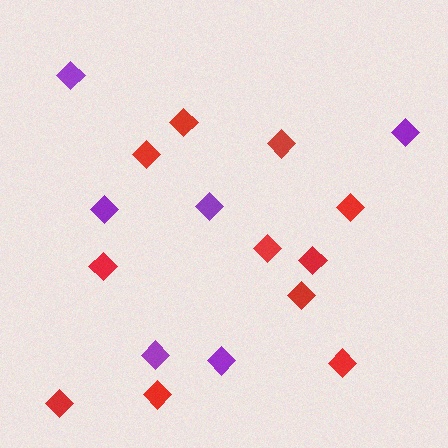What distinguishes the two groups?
There are 2 groups: one group of red diamonds (11) and one group of purple diamonds (6).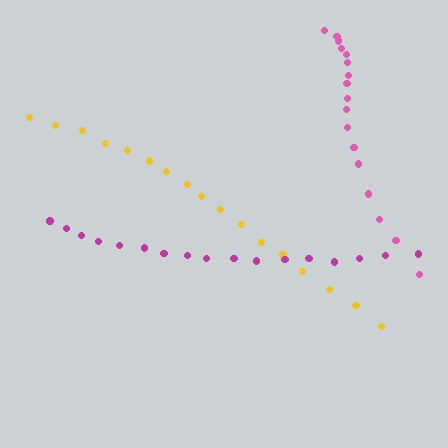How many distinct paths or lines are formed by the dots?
There are 3 distinct paths.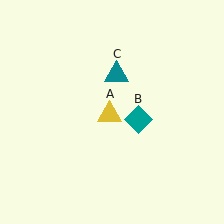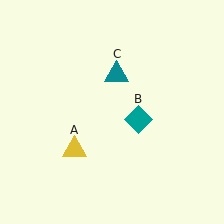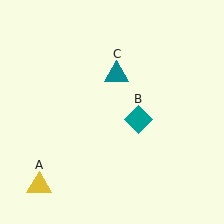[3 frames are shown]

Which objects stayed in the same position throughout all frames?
Teal diamond (object B) and teal triangle (object C) remained stationary.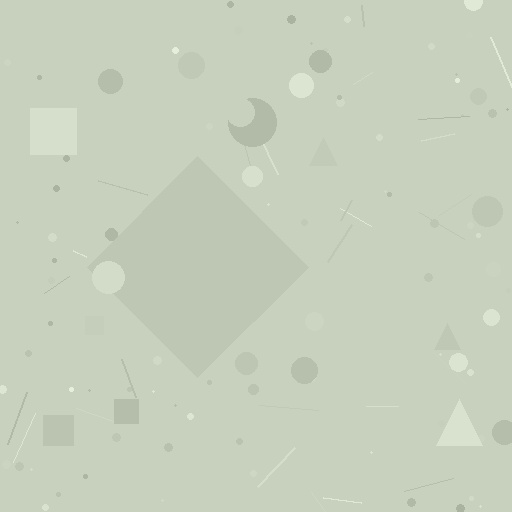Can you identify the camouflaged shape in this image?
The camouflaged shape is a diamond.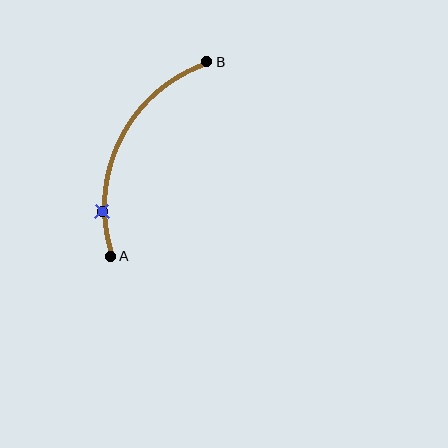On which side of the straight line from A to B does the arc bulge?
The arc bulges to the left of the straight line connecting A and B.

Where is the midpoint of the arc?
The arc midpoint is the point on the curve farthest from the straight line joining A and B. It sits to the left of that line.